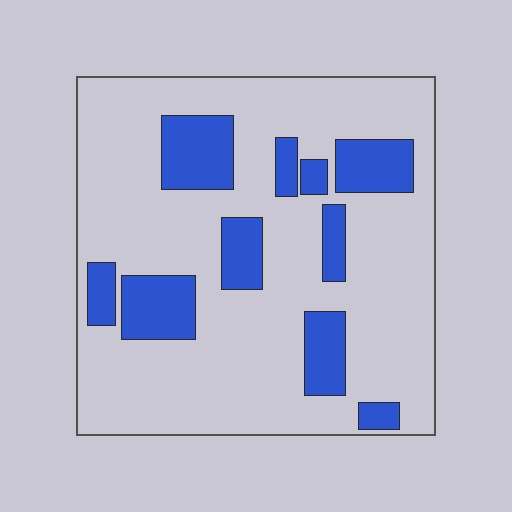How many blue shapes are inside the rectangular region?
10.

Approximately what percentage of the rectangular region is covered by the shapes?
Approximately 20%.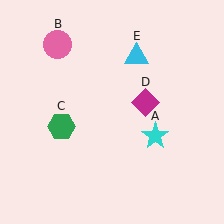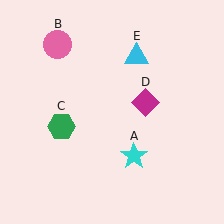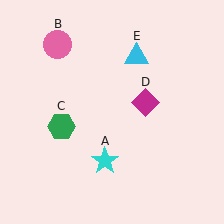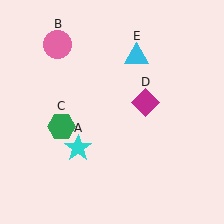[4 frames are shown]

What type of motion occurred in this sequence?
The cyan star (object A) rotated clockwise around the center of the scene.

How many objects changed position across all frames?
1 object changed position: cyan star (object A).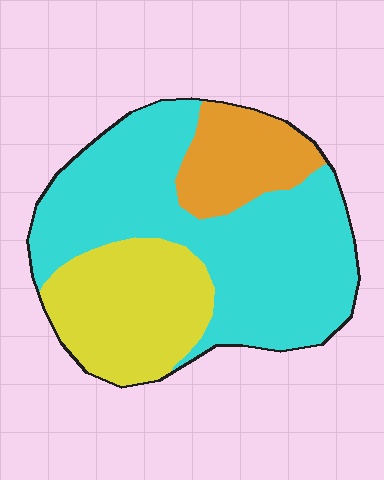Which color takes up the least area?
Orange, at roughly 15%.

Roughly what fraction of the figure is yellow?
Yellow covers around 25% of the figure.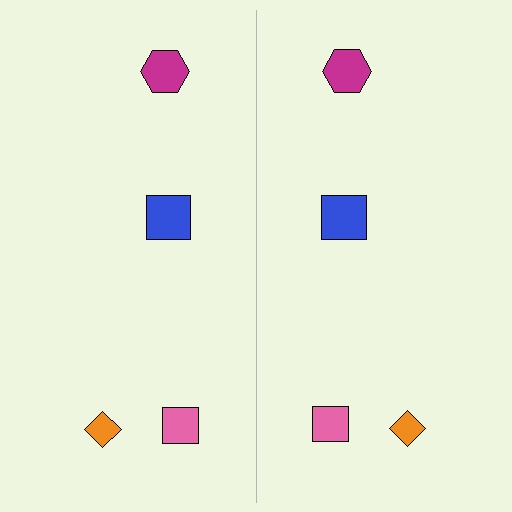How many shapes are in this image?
There are 8 shapes in this image.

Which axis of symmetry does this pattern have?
The pattern has a vertical axis of symmetry running through the center of the image.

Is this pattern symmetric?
Yes, this pattern has bilateral (reflection) symmetry.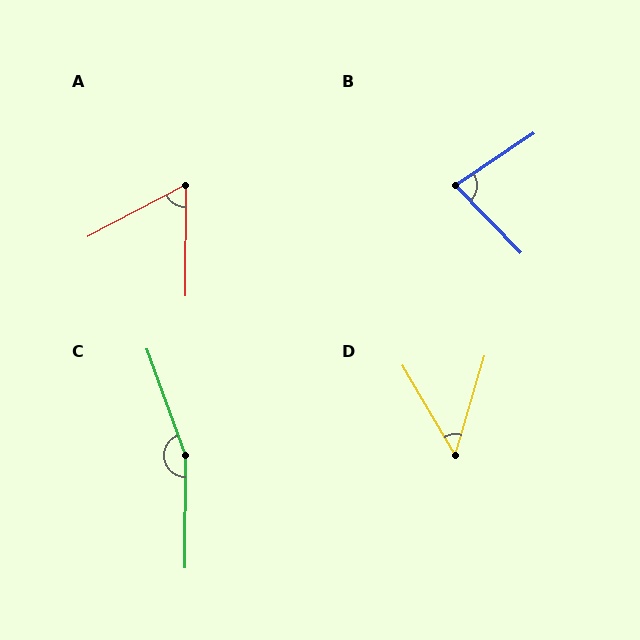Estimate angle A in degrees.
Approximately 62 degrees.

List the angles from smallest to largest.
D (47°), A (62°), B (80°), C (160°).